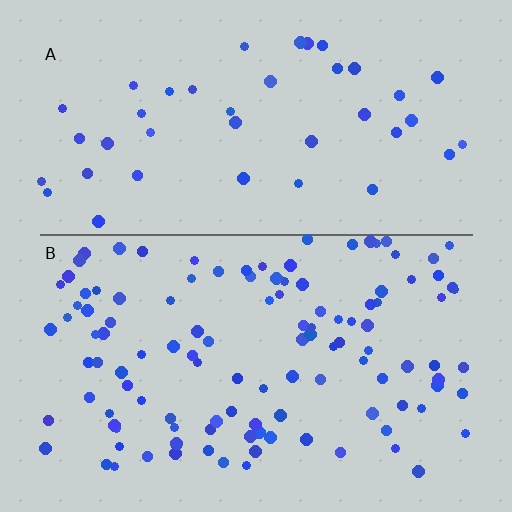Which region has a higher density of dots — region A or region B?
B (the bottom).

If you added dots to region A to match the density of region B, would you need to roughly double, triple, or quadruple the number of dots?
Approximately triple.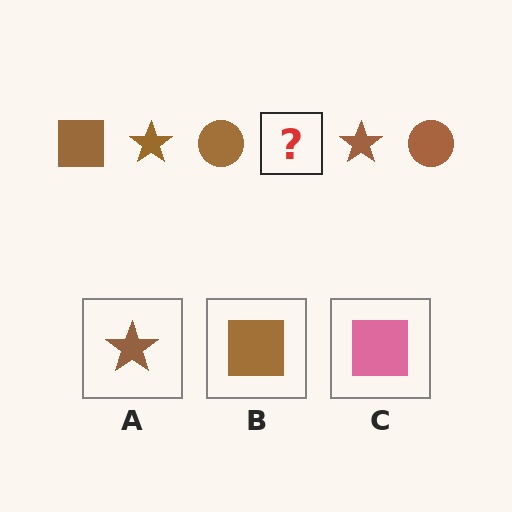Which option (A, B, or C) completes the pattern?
B.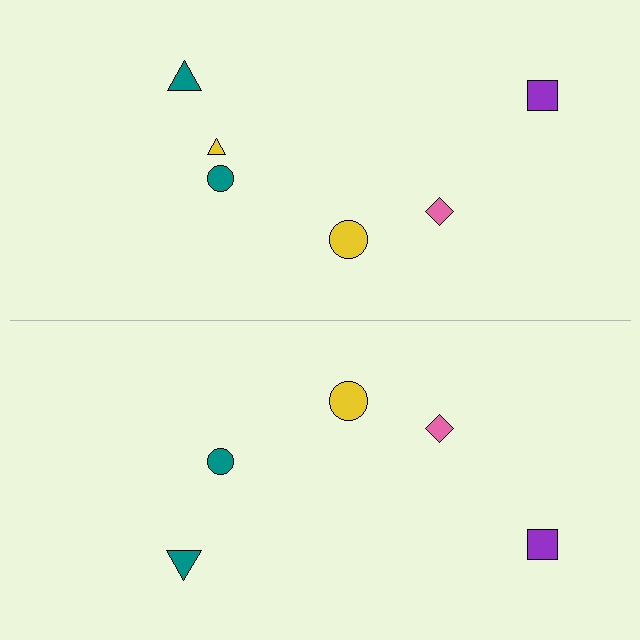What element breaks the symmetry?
A yellow triangle is missing from the bottom side.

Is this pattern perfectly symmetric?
No, the pattern is not perfectly symmetric. A yellow triangle is missing from the bottom side.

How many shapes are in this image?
There are 11 shapes in this image.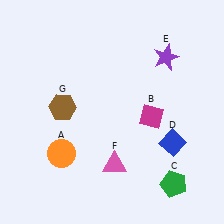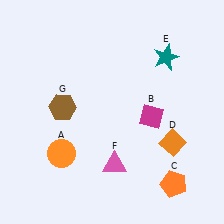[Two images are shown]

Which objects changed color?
C changed from green to orange. D changed from blue to orange. E changed from purple to teal.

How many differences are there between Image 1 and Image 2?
There are 3 differences between the two images.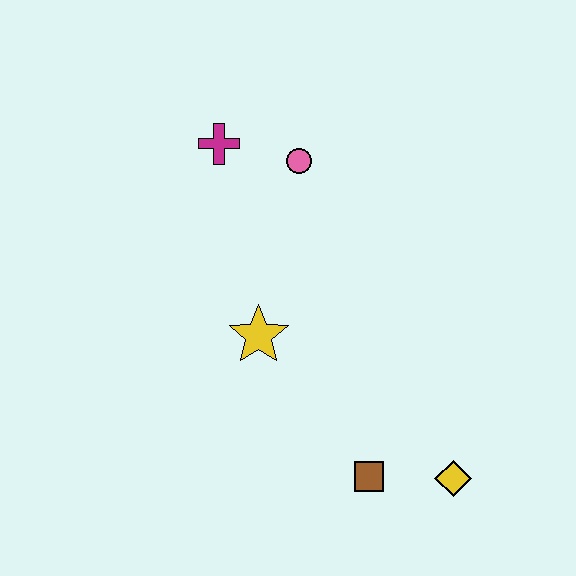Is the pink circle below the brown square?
No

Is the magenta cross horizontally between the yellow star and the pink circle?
No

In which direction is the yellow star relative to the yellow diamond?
The yellow star is to the left of the yellow diamond.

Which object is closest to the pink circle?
The magenta cross is closest to the pink circle.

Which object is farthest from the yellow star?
The yellow diamond is farthest from the yellow star.